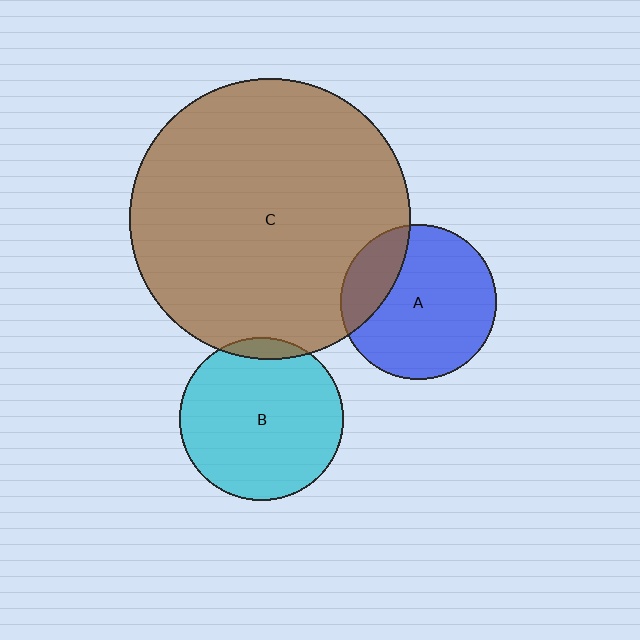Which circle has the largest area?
Circle C (brown).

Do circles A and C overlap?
Yes.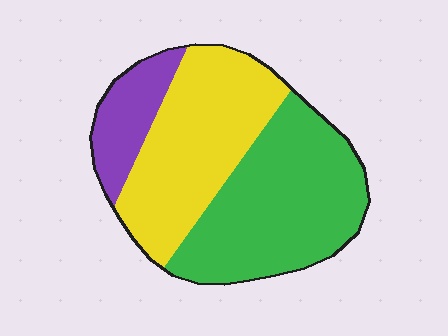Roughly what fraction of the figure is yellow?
Yellow covers 40% of the figure.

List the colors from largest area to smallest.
From largest to smallest: green, yellow, purple.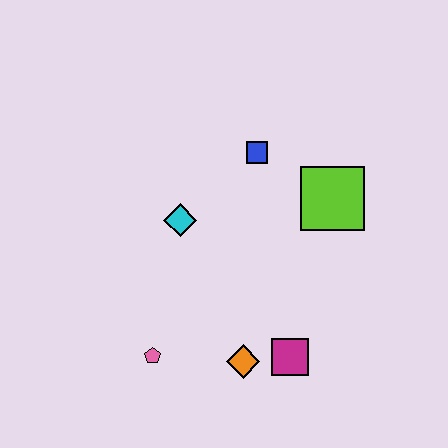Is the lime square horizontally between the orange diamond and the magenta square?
No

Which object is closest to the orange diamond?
The magenta square is closest to the orange diamond.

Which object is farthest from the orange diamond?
The blue square is farthest from the orange diamond.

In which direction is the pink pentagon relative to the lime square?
The pink pentagon is to the left of the lime square.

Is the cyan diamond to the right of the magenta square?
No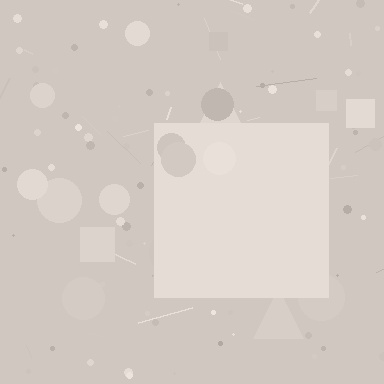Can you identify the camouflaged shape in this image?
The camouflaged shape is a square.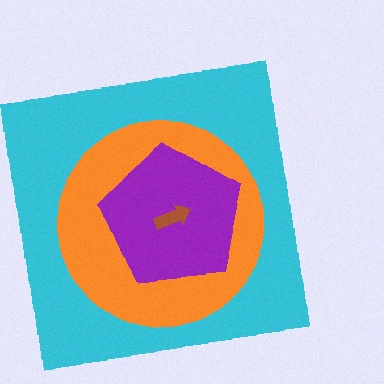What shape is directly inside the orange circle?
The purple pentagon.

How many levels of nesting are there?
4.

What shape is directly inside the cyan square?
The orange circle.